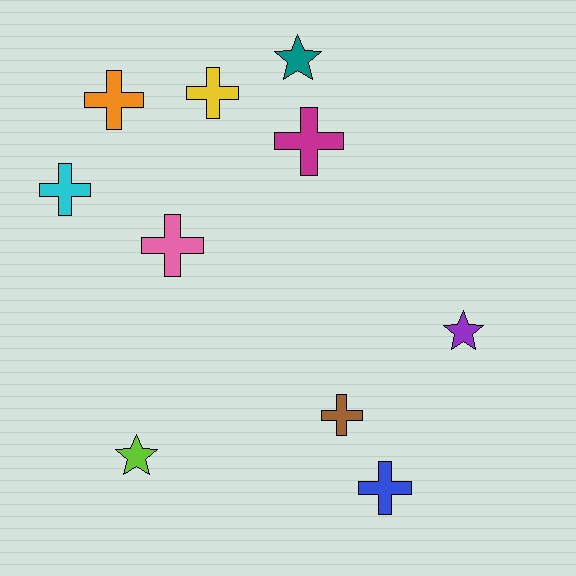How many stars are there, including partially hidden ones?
There are 3 stars.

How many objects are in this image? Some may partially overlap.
There are 10 objects.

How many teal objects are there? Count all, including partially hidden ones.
There is 1 teal object.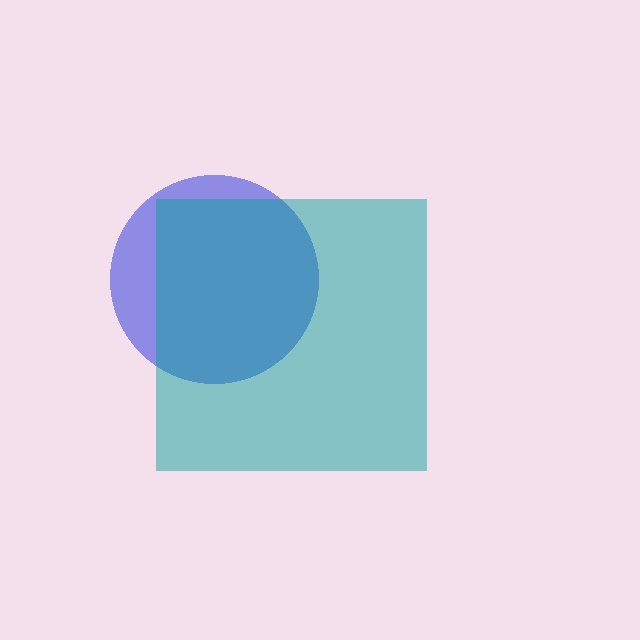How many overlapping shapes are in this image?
There are 2 overlapping shapes in the image.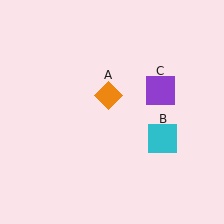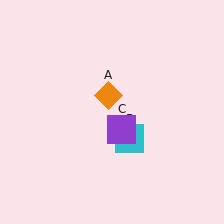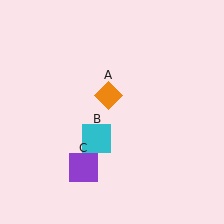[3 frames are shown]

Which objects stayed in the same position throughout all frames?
Orange diamond (object A) remained stationary.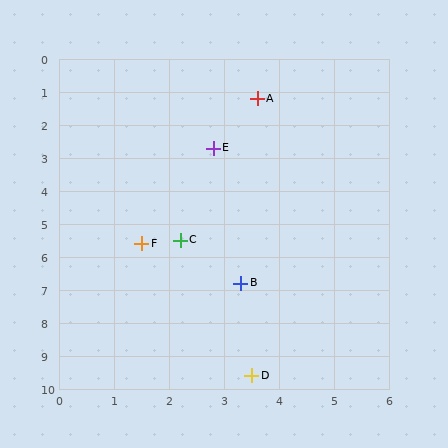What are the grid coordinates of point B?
Point B is at approximately (3.3, 6.8).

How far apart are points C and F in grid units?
Points C and F are about 0.7 grid units apart.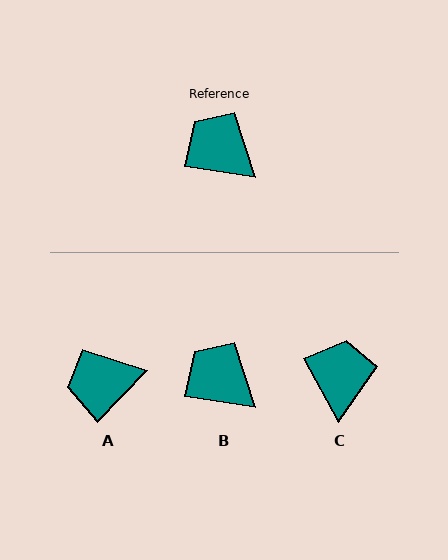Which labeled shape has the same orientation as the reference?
B.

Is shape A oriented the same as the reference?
No, it is off by about 54 degrees.